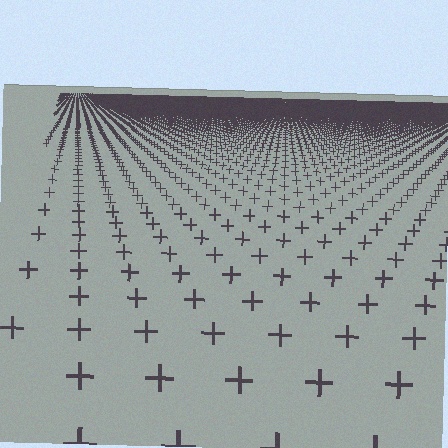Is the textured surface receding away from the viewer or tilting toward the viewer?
The surface is receding away from the viewer. Texture elements get smaller and denser toward the top.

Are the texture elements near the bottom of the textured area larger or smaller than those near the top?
Larger. Near the bottom, elements are closer to the viewer and appear at a bigger on-screen size.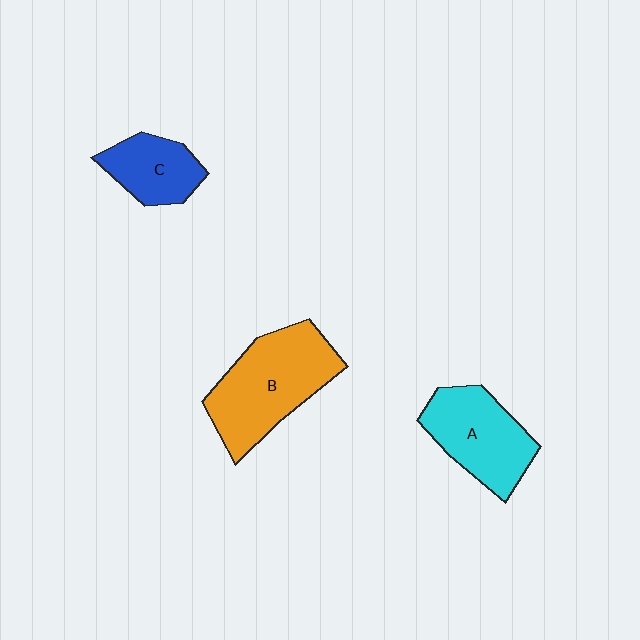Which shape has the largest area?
Shape B (orange).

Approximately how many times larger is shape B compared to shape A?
Approximately 1.3 times.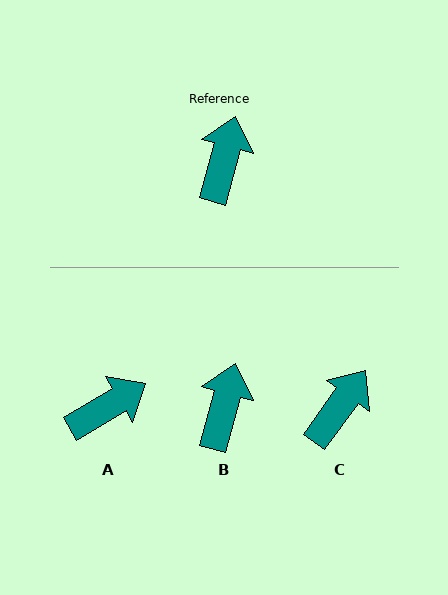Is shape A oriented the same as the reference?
No, it is off by about 44 degrees.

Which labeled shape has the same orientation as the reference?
B.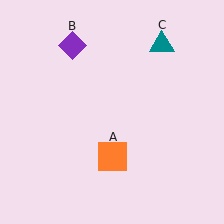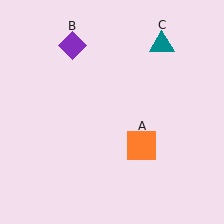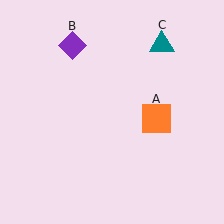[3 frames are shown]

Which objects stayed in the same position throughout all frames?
Purple diamond (object B) and teal triangle (object C) remained stationary.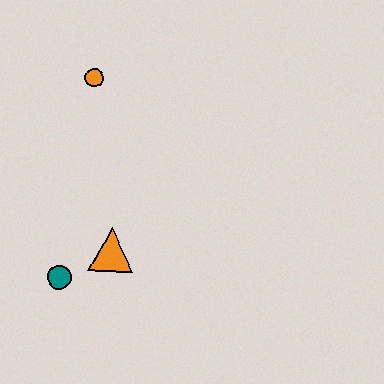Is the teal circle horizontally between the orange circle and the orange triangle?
No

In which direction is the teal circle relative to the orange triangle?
The teal circle is to the left of the orange triangle.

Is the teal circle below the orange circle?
Yes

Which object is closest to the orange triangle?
The teal circle is closest to the orange triangle.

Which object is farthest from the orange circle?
The teal circle is farthest from the orange circle.